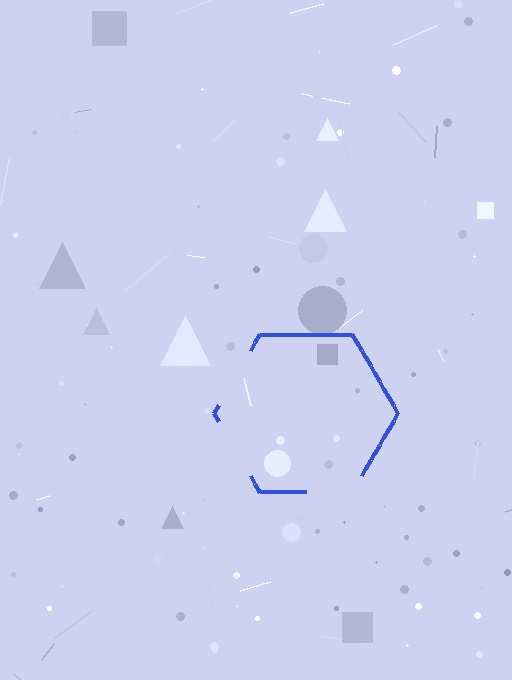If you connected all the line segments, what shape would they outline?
They would outline a hexagon.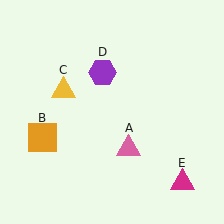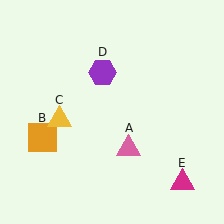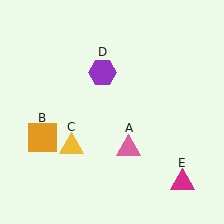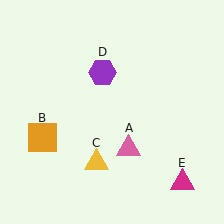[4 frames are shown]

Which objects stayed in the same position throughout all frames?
Pink triangle (object A) and orange square (object B) and purple hexagon (object D) and magenta triangle (object E) remained stationary.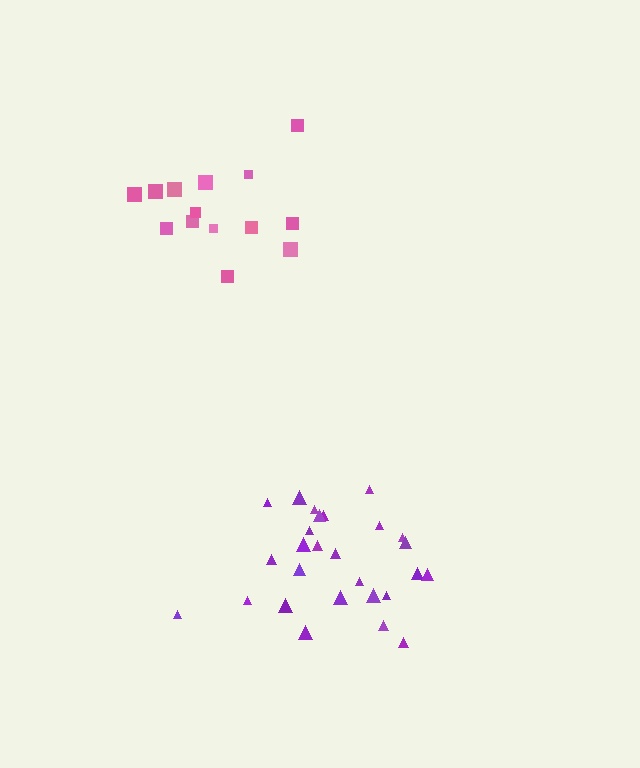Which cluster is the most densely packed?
Purple.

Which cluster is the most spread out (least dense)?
Pink.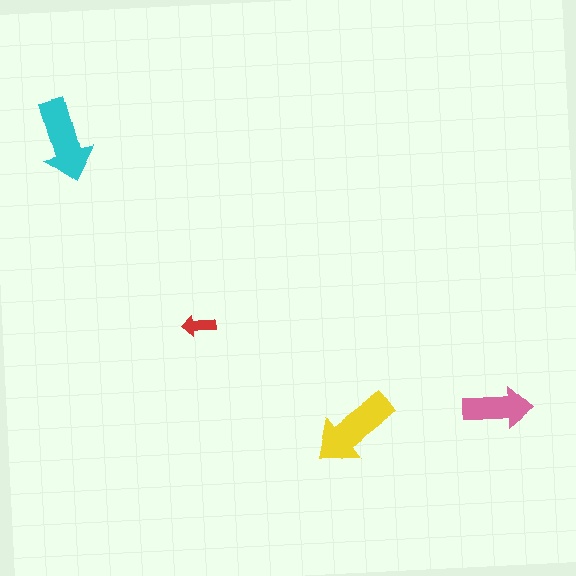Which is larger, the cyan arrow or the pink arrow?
The cyan one.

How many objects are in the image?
There are 4 objects in the image.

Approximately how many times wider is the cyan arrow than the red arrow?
About 2.5 times wider.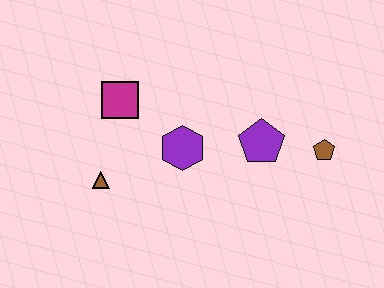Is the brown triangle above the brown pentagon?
No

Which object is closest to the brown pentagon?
The purple pentagon is closest to the brown pentagon.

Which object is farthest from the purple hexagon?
The brown pentagon is farthest from the purple hexagon.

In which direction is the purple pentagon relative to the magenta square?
The purple pentagon is to the right of the magenta square.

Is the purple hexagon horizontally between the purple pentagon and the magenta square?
Yes